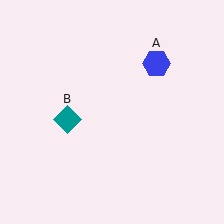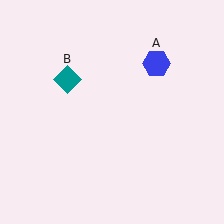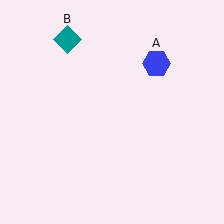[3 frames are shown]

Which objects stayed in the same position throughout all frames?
Blue hexagon (object A) remained stationary.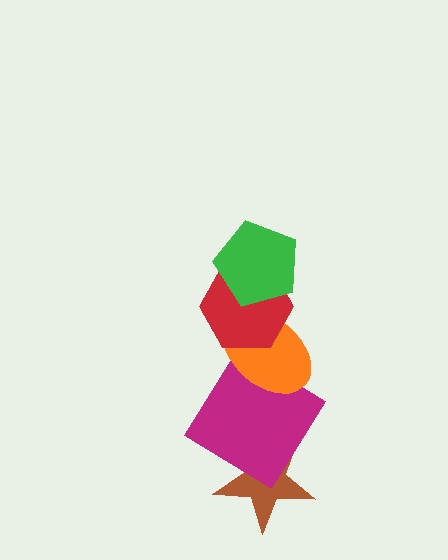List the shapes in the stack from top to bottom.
From top to bottom: the green pentagon, the red hexagon, the orange ellipse, the magenta diamond, the brown star.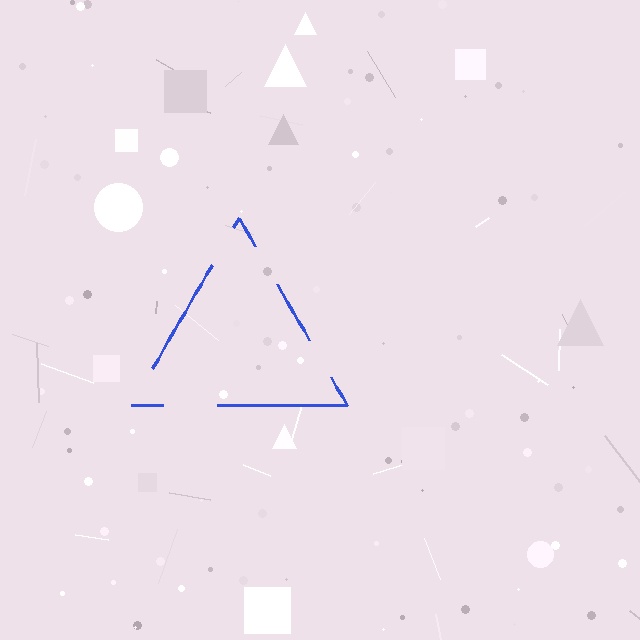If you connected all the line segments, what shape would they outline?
They would outline a triangle.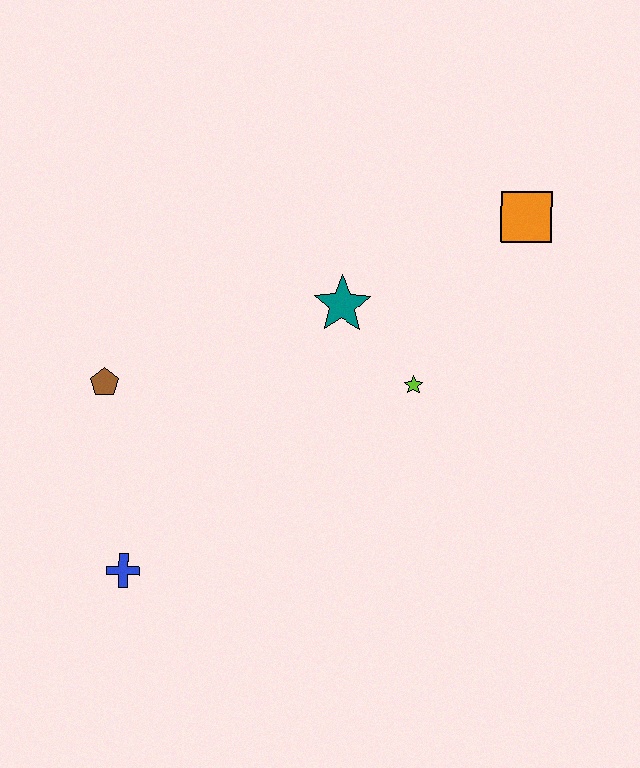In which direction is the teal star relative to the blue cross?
The teal star is above the blue cross.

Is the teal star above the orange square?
No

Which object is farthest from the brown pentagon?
The orange square is farthest from the brown pentagon.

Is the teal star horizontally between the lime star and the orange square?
No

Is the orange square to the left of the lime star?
No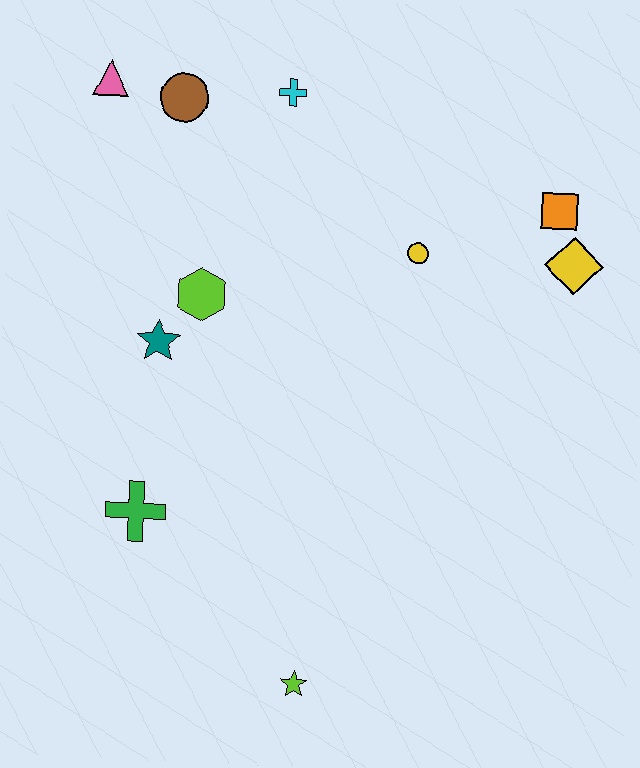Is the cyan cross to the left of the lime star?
Yes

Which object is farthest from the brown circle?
The lime star is farthest from the brown circle.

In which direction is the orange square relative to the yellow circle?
The orange square is to the right of the yellow circle.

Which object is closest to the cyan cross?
The brown circle is closest to the cyan cross.